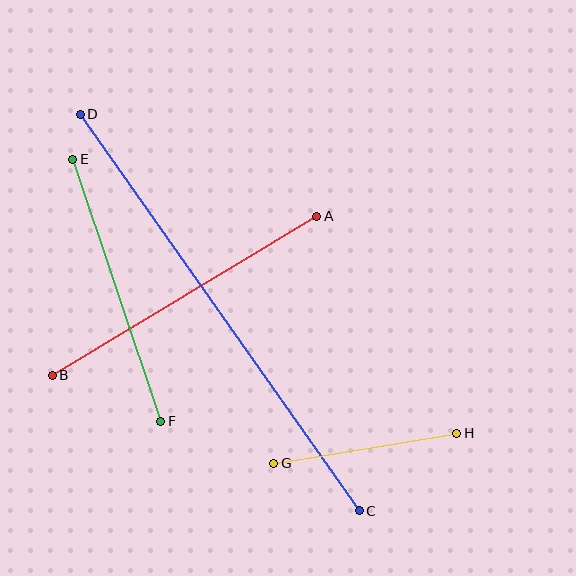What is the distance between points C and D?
The distance is approximately 485 pixels.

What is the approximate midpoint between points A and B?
The midpoint is at approximately (184, 296) pixels.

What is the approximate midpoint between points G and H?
The midpoint is at approximately (365, 448) pixels.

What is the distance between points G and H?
The distance is approximately 185 pixels.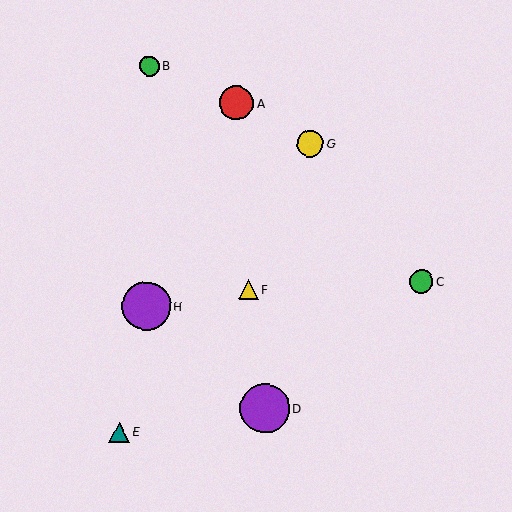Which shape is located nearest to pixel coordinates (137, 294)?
The purple circle (labeled H) at (146, 306) is nearest to that location.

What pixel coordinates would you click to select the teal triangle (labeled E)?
Click at (119, 432) to select the teal triangle E.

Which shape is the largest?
The purple circle (labeled D) is the largest.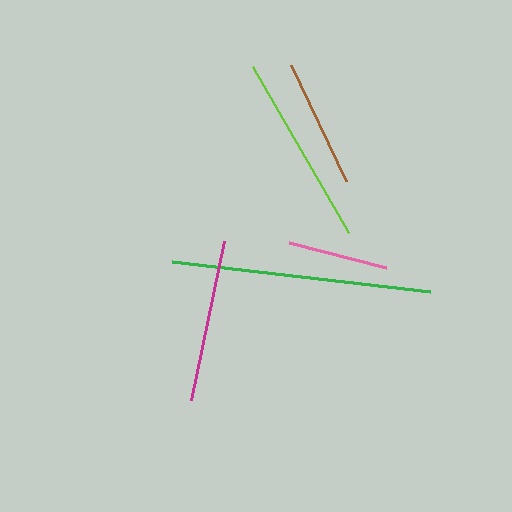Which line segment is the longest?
The green line is the longest at approximately 260 pixels.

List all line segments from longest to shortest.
From longest to shortest: green, lime, magenta, brown, pink.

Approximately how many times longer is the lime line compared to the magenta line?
The lime line is approximately 1.2 times the length of the magenta line.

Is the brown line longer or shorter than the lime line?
The lime line is longer than the brown line.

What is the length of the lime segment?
The lime segment is approximately 192 pixels long.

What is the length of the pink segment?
The pink segment is approximately 100 pixels long.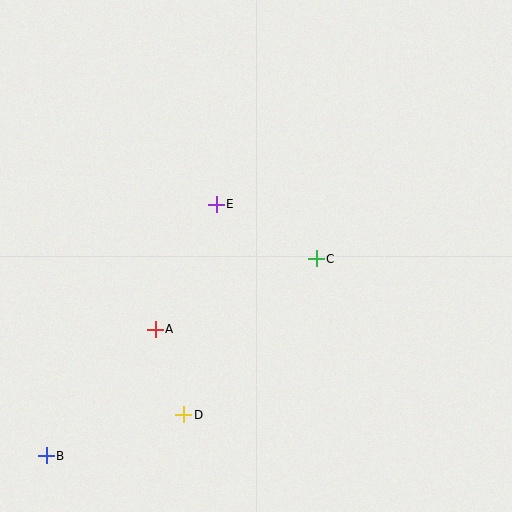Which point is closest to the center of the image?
Point C at (316, 259) is closest to the center.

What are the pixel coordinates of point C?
Point C is at (316, 259).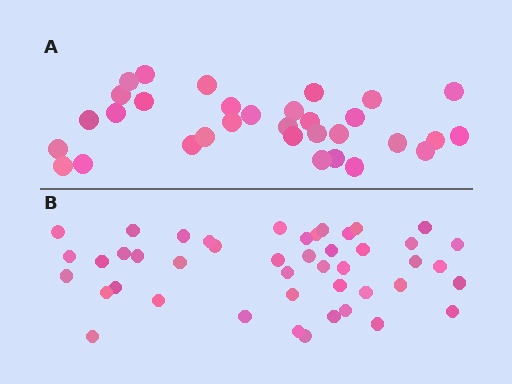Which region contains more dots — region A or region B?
Region B (the bottom region) has more dots.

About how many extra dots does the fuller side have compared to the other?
Region B has approximately 15 more dots than region A.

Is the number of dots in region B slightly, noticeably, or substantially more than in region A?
Region B has noticeably more, but not dramatically so. The ratio is roughly 1.4 to 1.